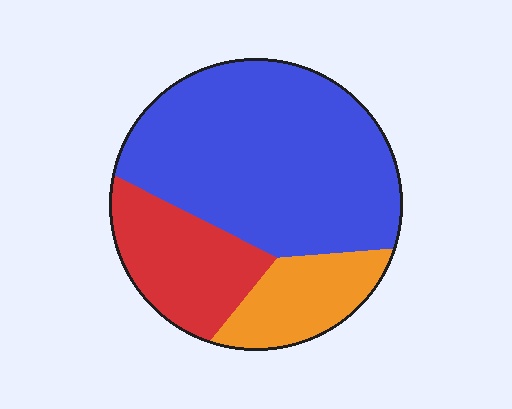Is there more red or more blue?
Blue.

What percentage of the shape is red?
Red takes up less than a quarter of the shape.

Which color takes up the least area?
Orange, at roughly 15%.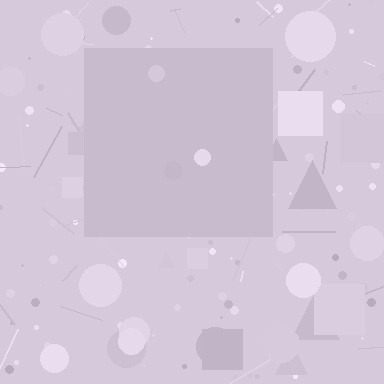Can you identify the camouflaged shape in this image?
The camouflaged shape is a square.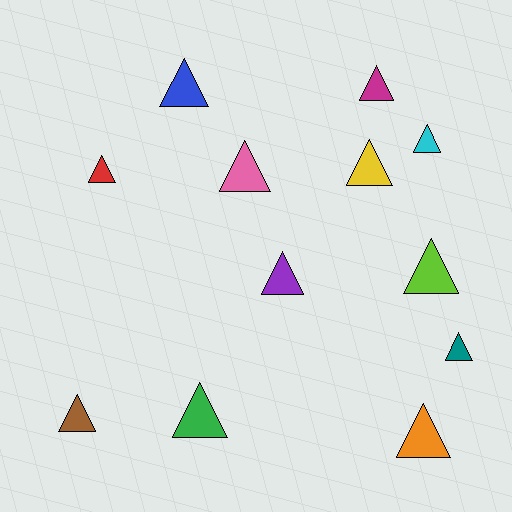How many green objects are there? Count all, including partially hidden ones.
There is 1 green object.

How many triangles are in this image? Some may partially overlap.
There are 12 triangles.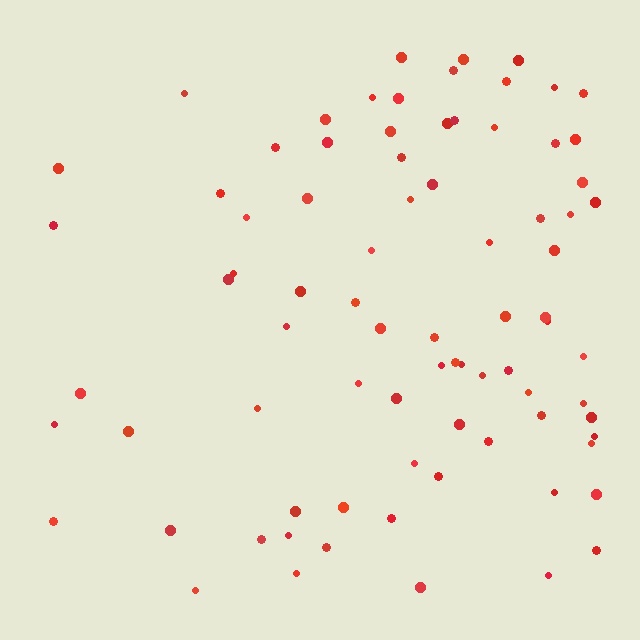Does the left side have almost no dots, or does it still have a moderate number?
Still a moderate number, just noticeably fewer than the right.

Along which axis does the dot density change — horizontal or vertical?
Horizontal.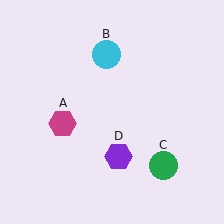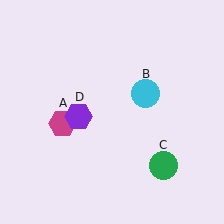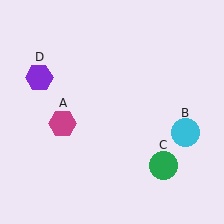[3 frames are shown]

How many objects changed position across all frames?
2 objects changed position: cyan circle (object B), purple hexagon (object D).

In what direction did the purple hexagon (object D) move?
The purple hexagon (object D) moved up and to the left.